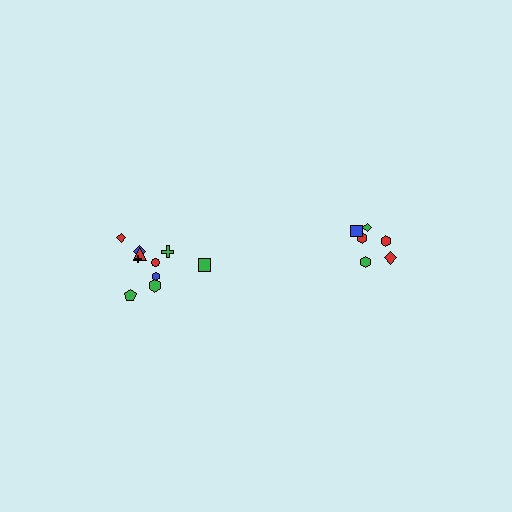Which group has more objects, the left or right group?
The left group.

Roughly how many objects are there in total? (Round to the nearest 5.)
Roughly 15 objects in total.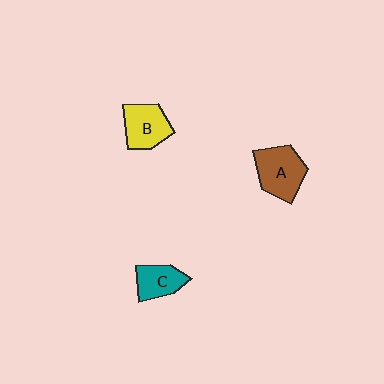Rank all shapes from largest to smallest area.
From largest to smallest: A (brown), B (yellow), C (teal).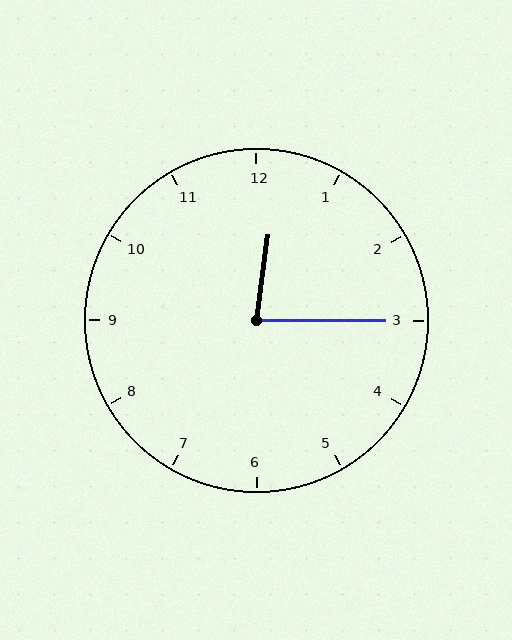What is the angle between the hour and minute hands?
Approximately 82 degrees.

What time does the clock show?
12:15.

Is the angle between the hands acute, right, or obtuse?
It is acute.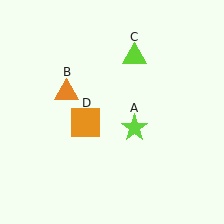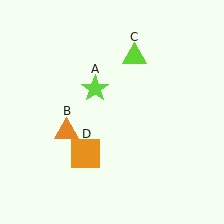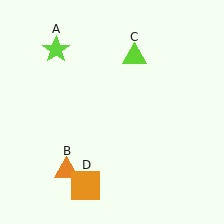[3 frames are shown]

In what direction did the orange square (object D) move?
The orange square (object D) moved down.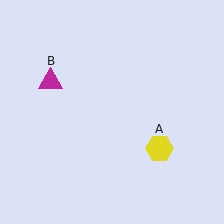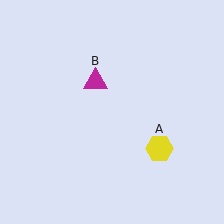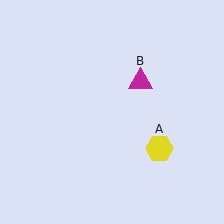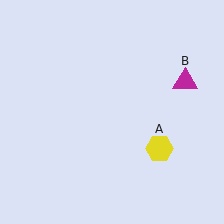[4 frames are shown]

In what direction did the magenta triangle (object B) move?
The magenta triangle (object B) moved right.